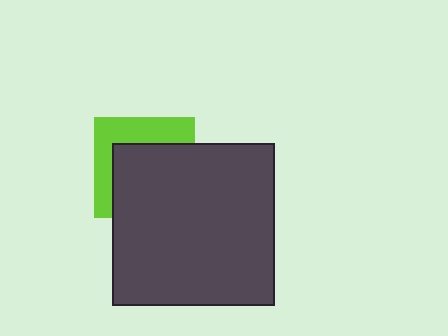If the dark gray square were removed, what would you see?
You would see the complete lime square.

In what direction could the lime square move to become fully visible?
The lime square could move toward the upper-left. That would shift it out from behind the dark gray square entirely.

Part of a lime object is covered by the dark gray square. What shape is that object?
It is a square.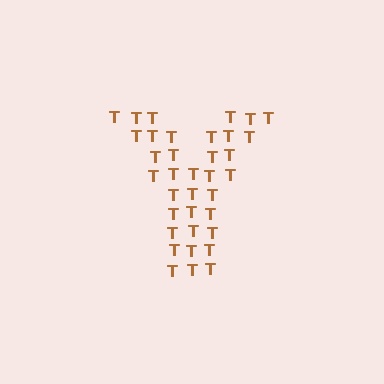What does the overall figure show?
The overall figure shows the letter Y.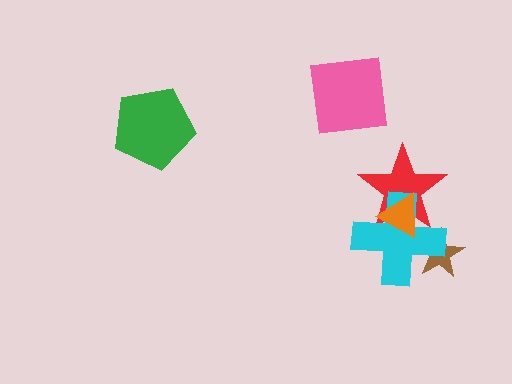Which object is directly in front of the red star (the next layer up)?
The cyan cross is directly in front of the red star.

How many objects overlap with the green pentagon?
0 objects overlap with the green pentagon.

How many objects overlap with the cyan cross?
3 objects overlap with the cyan cross.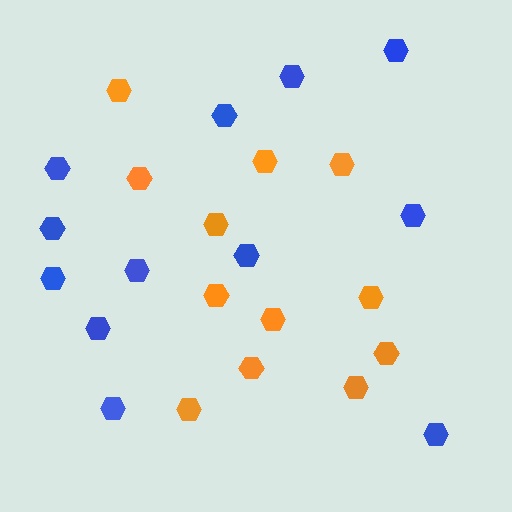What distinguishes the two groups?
There are 2 groups: one group of orange hexagons (12) and one group of blue hexagons (12).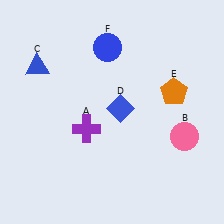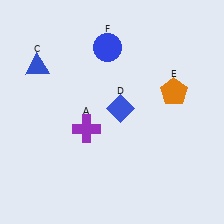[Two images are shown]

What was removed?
The pink circle (B) was removed in Image 2.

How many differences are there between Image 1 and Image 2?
There is 1 difference between the two images.